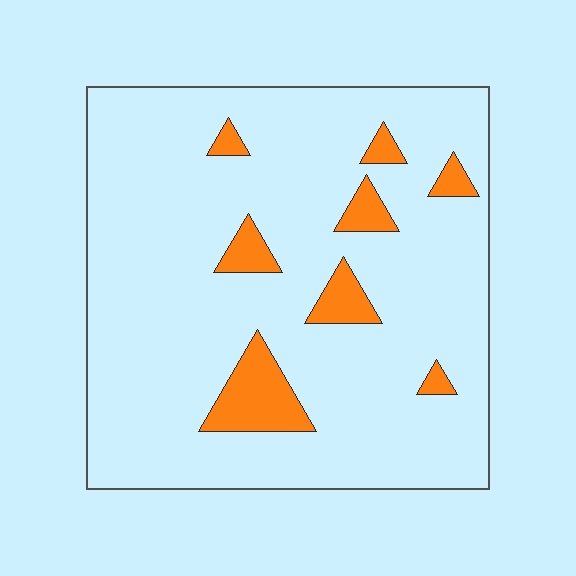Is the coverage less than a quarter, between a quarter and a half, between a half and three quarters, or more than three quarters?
Less than a quarter.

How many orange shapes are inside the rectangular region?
8.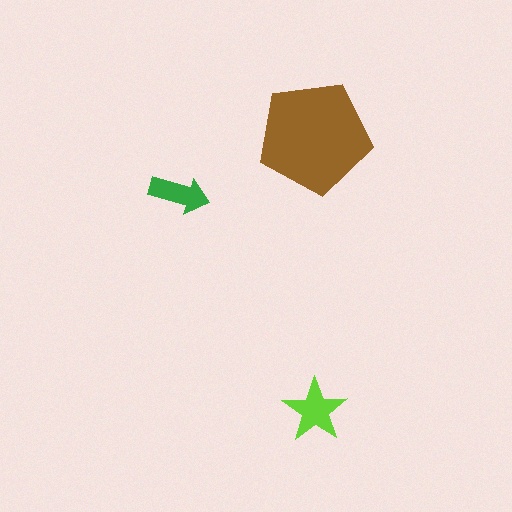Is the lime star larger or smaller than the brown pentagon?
Smaller.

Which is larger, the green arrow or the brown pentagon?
The brown pentagon.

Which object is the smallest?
The green arrow.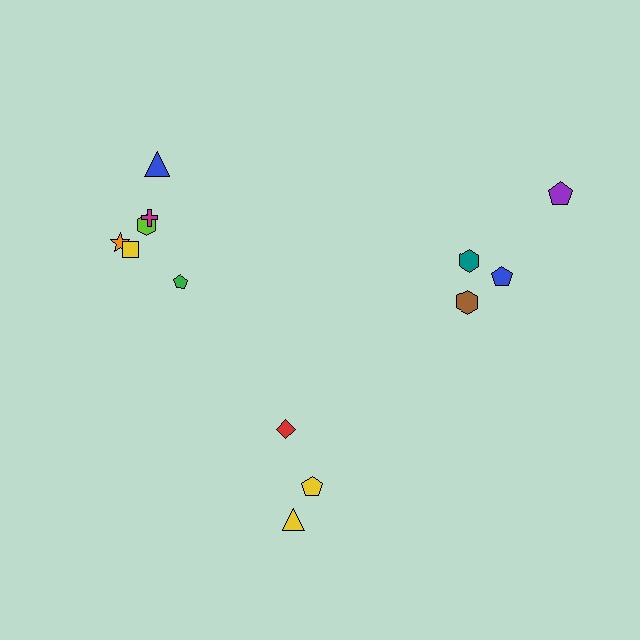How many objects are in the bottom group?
There are 3 objects.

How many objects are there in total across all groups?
There are 13 objects.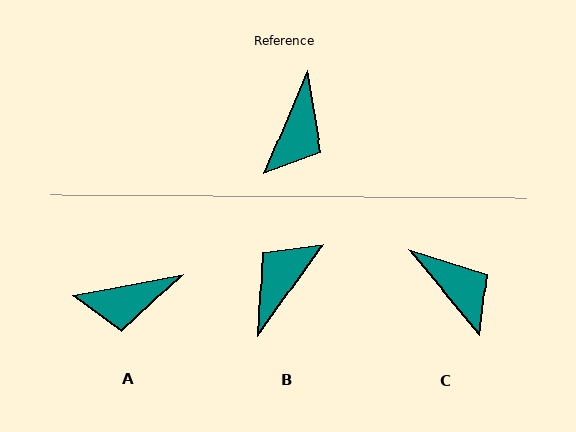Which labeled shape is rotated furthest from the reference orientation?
B, about 167 degrees away.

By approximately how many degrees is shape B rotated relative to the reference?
Approximately 167 degrees counter-clockwise.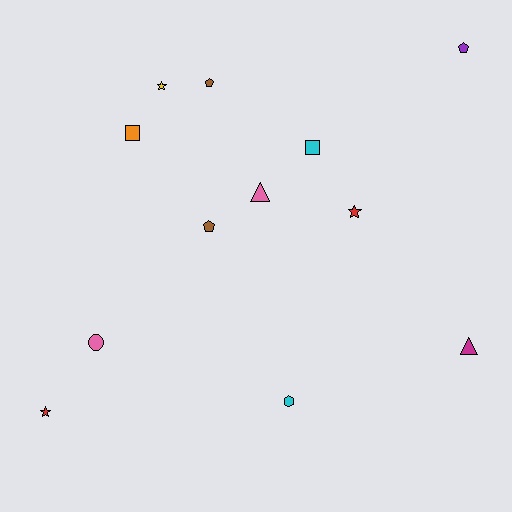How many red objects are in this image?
There are 2 red objects.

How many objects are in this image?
There are 12 objects.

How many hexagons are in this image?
There is 1 hexagon.